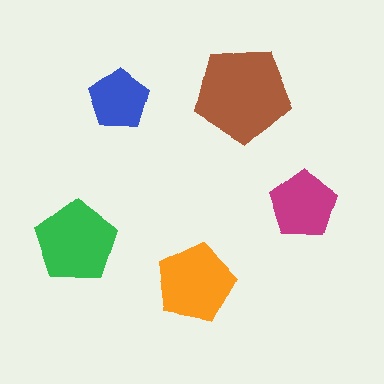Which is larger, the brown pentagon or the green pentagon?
The brown one.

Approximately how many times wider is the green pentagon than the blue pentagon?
About 1.5 times wider.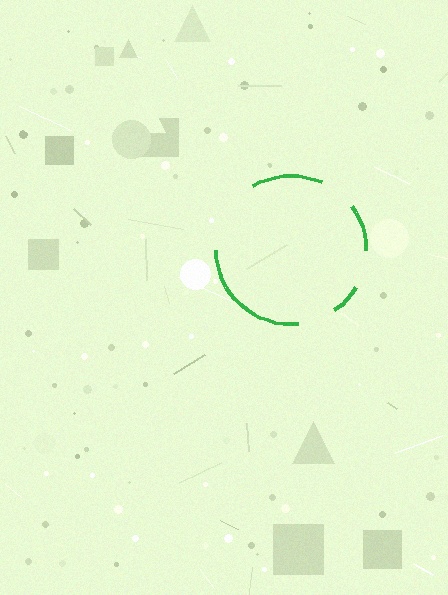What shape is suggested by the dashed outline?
The dashed outline suggests a circle.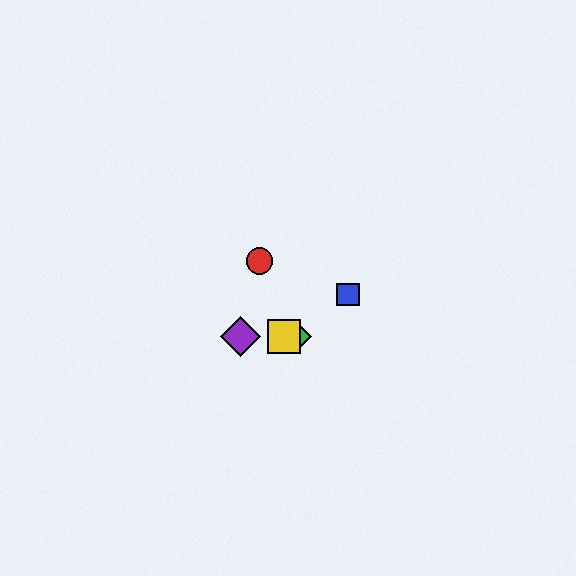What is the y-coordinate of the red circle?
The red circle is at y≈261.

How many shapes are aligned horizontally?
3 shapes (the green diamond, the yellow square, the purple diamond) are aligned horizontally.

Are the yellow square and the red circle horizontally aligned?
No, the yellow square is at y≈337 and the red circle is at y≈261.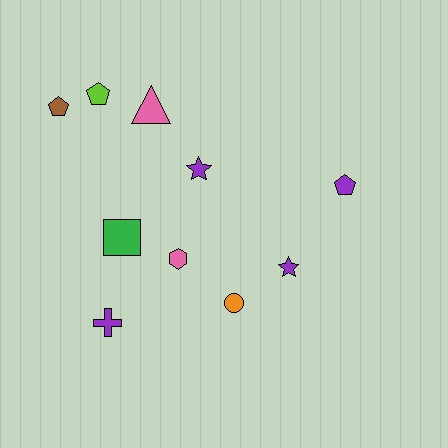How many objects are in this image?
There are 10 objects.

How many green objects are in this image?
There is 1 green object.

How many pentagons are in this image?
There are 3 pentagons.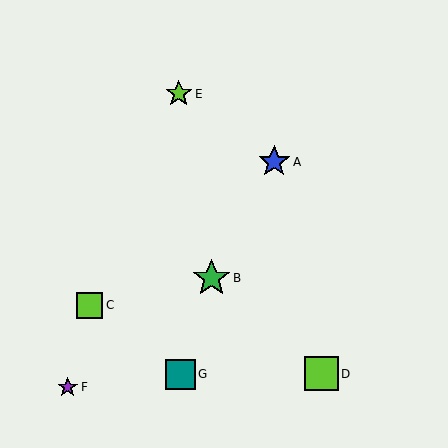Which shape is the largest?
The green star (labeled B) is the largest.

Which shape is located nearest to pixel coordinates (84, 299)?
The lime square (labeled C) at (89, 305) is nearest to that location.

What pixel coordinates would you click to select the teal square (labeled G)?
Click at (181, 374) to select the teal square G.